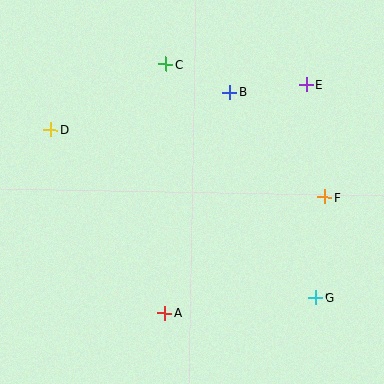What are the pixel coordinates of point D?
Point D is at (51, 130).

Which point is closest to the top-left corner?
Point D is closest to the top-left corner.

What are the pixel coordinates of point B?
Point B is at (230, 92).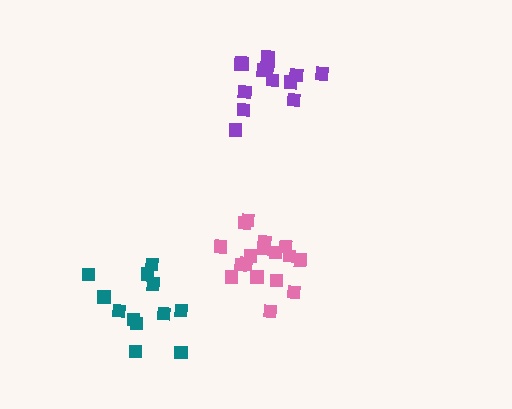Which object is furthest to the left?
The teal cluster is leftmost.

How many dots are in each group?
Group 1: 17 dots, Group 2: 15 dots, Group 3: 12 dots (44 total).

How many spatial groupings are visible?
There are 3 spatial groupings.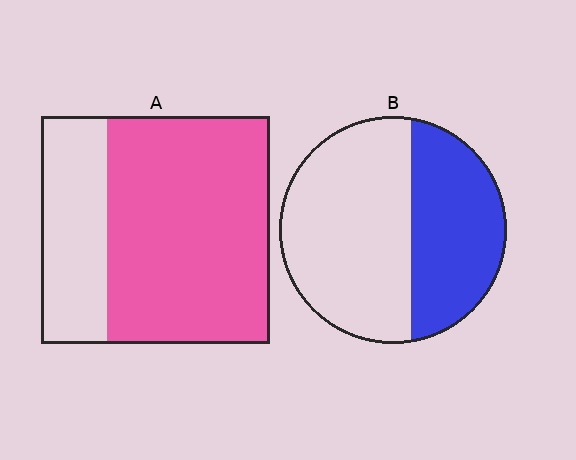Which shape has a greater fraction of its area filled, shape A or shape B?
Shape A.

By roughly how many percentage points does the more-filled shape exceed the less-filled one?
By roughly 30 percentage points (A over B).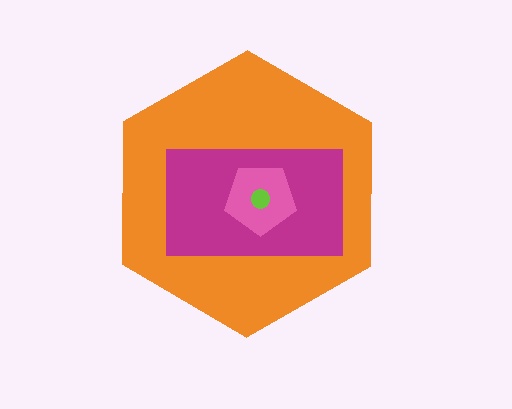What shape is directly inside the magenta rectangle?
The pink pentagon.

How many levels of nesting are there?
4.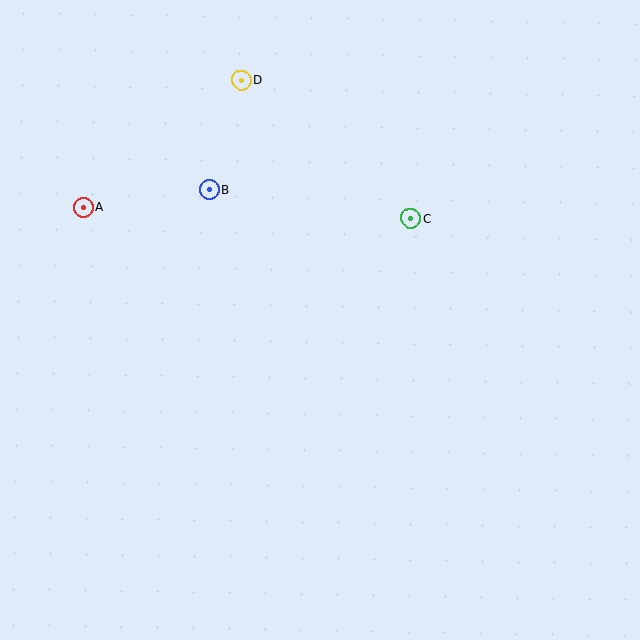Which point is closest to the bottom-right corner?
Point C is closest to the bottom-right corner.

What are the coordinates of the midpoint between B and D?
The midpoint between B and D is at (226, 135).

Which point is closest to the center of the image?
Point C at (411, 218) is closest to the center.